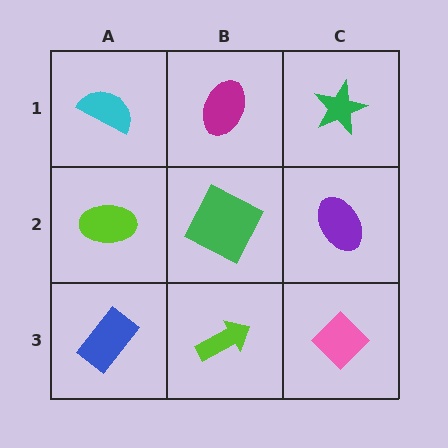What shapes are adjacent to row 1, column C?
A purple ellipse (row 2, column C), a magenta ellipse (row 1, column B).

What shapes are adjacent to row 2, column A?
A cyan semicircle (row 1, column A), a blue rectangle (row 3, column A), a green square (row 2, column B).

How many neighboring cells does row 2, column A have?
3.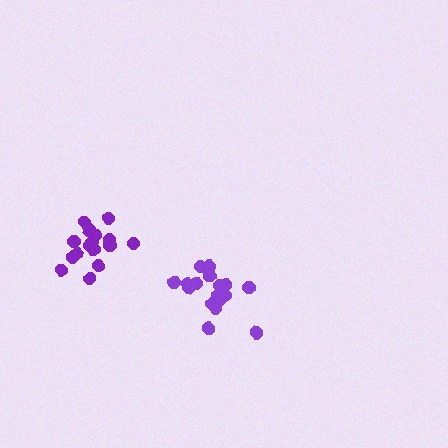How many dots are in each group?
Group 1: 17 dots, Group 2: 18 dots (35 total).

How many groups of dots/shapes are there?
There are 2 groups.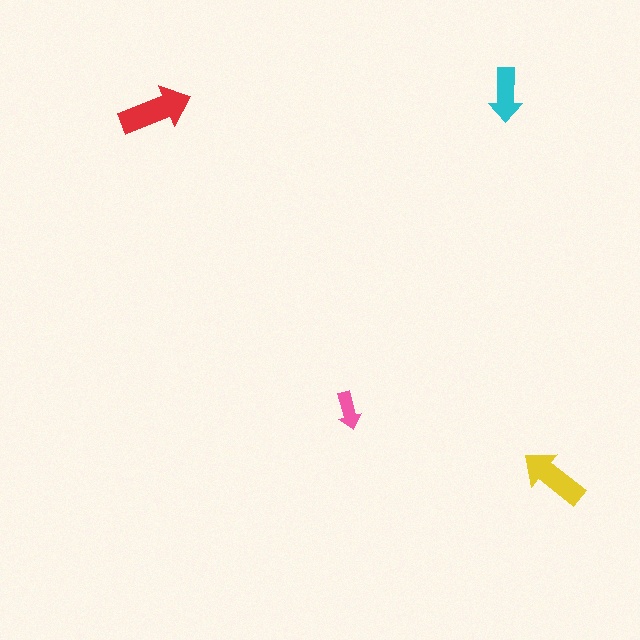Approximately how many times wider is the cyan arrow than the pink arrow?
About 1.5 times wider.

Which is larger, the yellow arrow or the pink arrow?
The yellow one.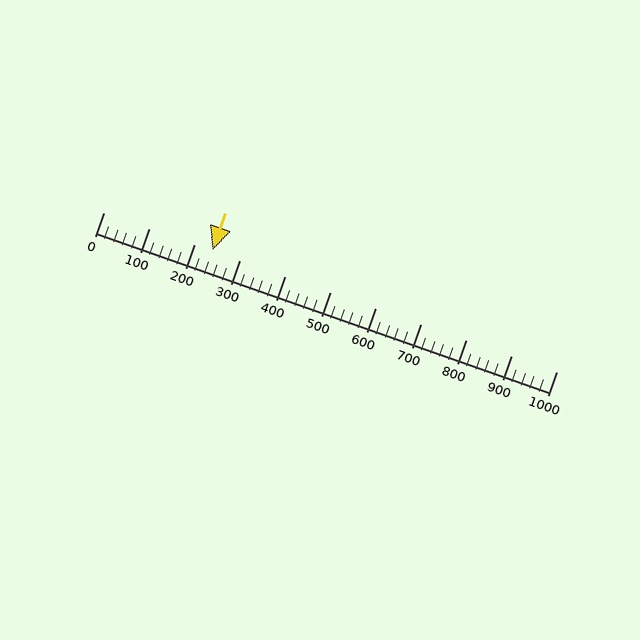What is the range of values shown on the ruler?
The ruler shows values from 0 to 1000.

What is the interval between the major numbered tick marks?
The major tick marks are spaced 100 units apart.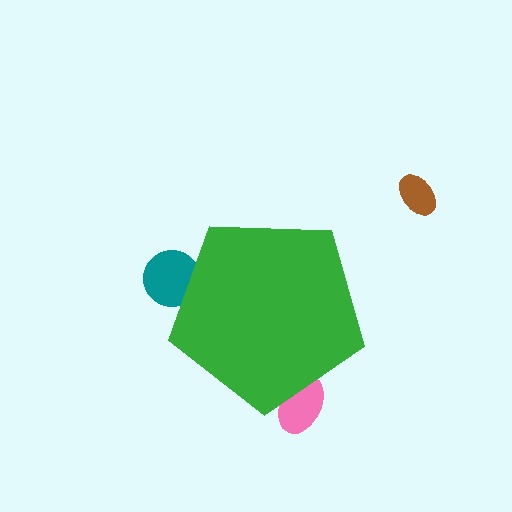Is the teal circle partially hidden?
Yes, the teal circle is partially hidden behind the green pentagon.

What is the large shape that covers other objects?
A green pentagon.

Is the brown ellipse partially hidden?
No, the brown ellipse is fully visible.